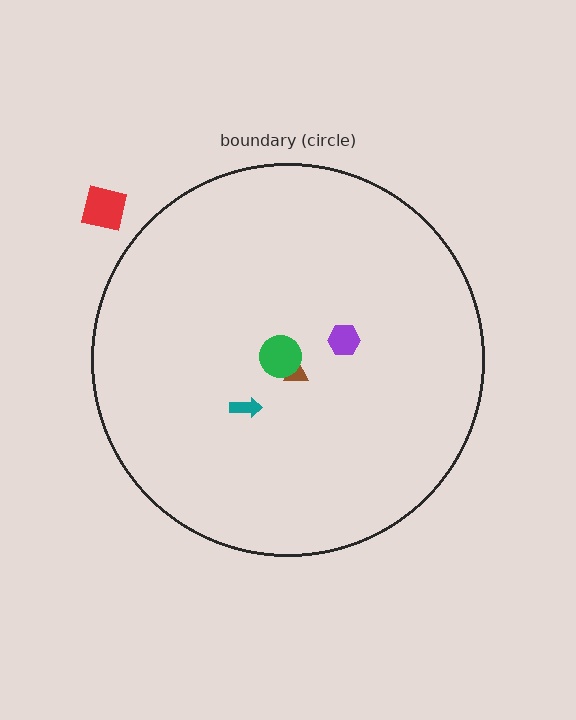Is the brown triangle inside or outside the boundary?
Inside.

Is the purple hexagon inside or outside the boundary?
Inside.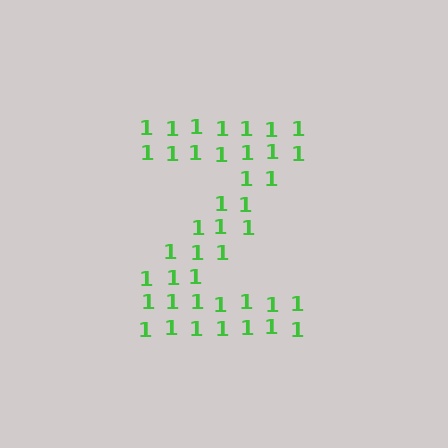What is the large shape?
The large shape is the letter Z.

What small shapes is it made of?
It is made of small digit 1's.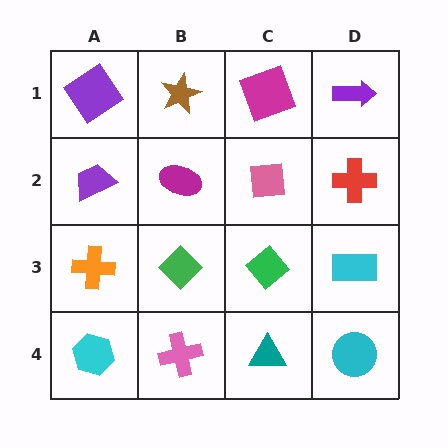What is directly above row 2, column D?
A purple arrow.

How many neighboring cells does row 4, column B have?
3.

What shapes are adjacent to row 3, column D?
A red cross (row 2, column D), a cyan circle (row 4, column D), a green diamond (row 3, column C).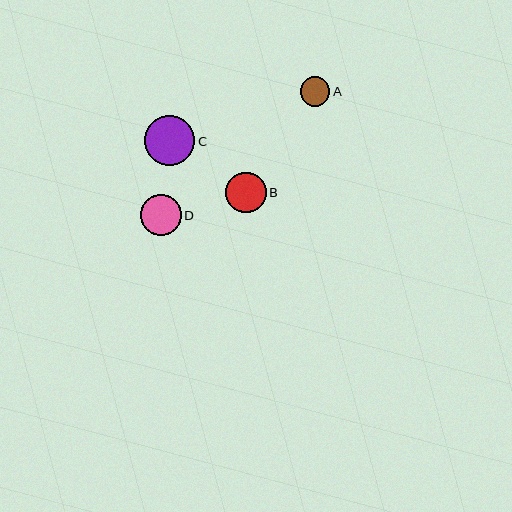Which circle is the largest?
Circle C is the largest with a size of approximately 50 pixels.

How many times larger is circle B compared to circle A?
Circle B is approximately 1.4 times the size of circle A.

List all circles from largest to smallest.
From largest to smallest: C, B, D, A.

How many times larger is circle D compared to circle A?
Circle D is approximately 1.4 times the size of circle A.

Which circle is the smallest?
Circle A is the smallest with a size of approximately 30 pixels.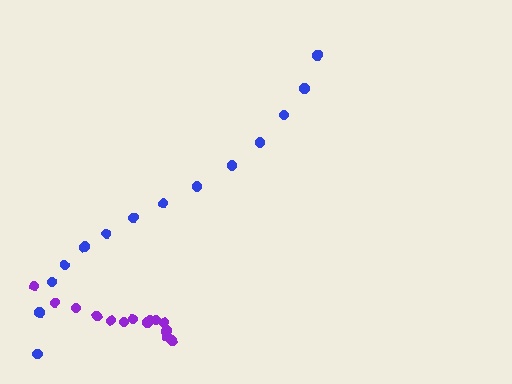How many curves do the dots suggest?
There are 2 distinct paths.